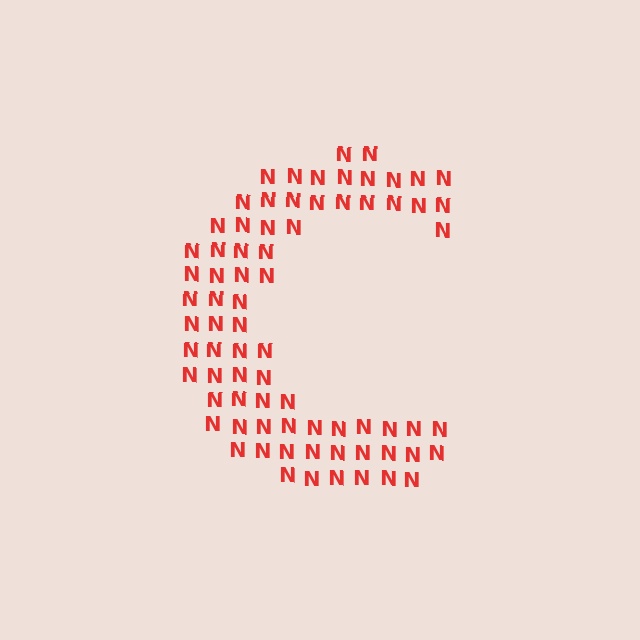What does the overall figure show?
The overall figure shows the letter C.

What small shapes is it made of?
It is made of small letter N's.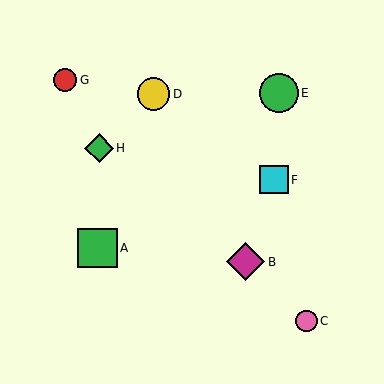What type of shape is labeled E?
Shape E is a green circle.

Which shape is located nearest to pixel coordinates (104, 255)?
The green square (labeled A) at (97, 248) is nearest to that location.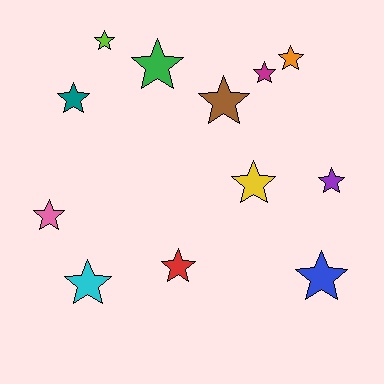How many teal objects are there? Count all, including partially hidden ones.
There is 1 teal object.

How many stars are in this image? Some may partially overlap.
There are 12 stars.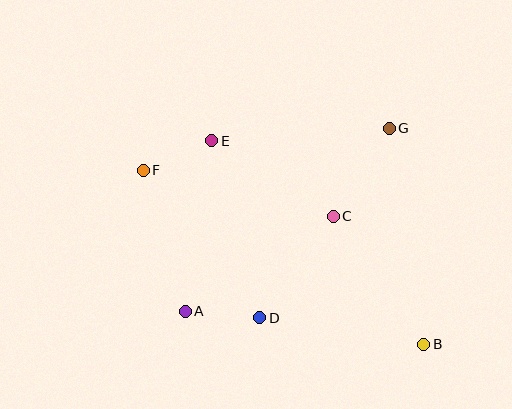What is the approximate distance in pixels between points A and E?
The distance between A and E is approximately 172 pixels.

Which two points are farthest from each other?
Points B and F are farthest from each other.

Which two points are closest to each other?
Points E and F are closest to each other.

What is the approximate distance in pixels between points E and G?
The distance between E and G is approximately 178 pixels.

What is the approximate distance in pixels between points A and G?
The distance between A and G is approximately 274 pixels.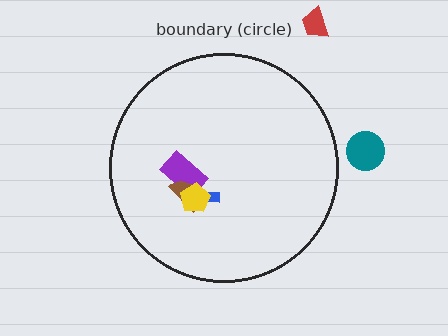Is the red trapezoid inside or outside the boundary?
Outside.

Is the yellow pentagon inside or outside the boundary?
Inside.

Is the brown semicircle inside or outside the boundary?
Inside.